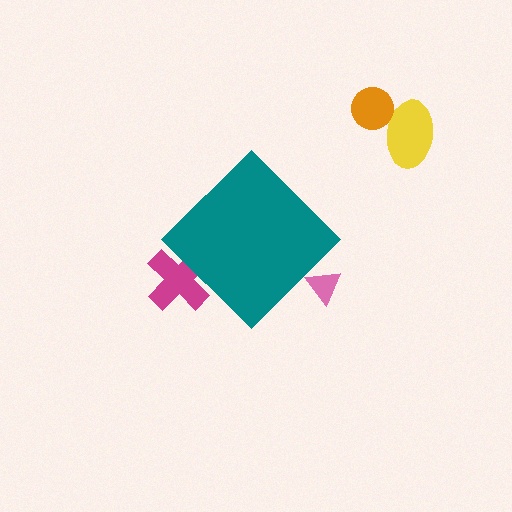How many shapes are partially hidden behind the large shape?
2 shapes are partially hidden.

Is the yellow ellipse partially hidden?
No, the yellow ellipse is fully visible.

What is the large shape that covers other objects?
A teal diamond.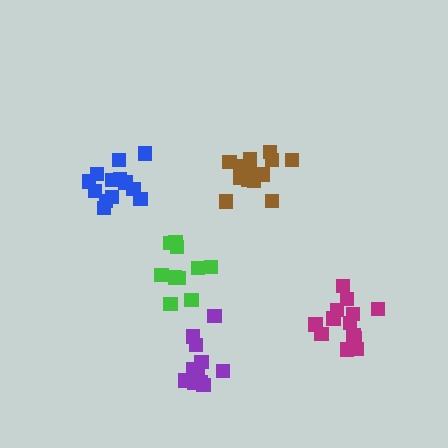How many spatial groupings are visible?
There are 5 spatial groupings.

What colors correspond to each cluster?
The clusters are colored: magenta, brown, green, purple, blue.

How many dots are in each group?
Group 1: 14 dots, Group 2: 13 dots, Group 3: 10 dots, Group 4: 12 dots, Group 5: 13 dots (62 total).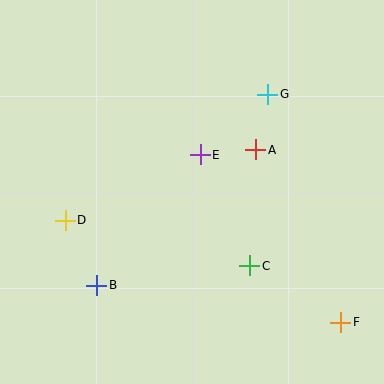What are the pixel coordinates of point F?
Point F is at (341, 322).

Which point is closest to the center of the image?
Point E at (200, 155) is closest to the center.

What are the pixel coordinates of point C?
Point C is at (250, 266).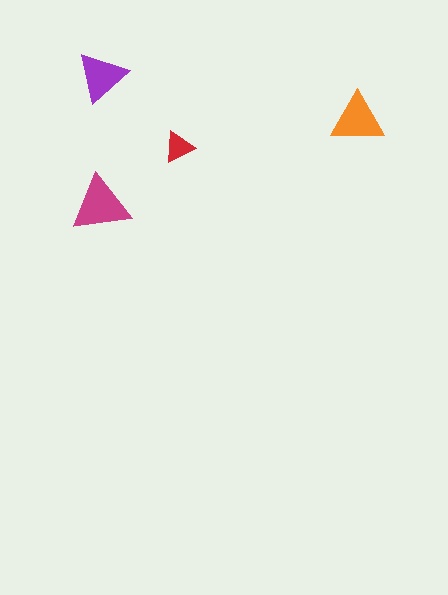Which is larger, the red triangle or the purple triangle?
The purple one.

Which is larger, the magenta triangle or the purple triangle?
The magenta one.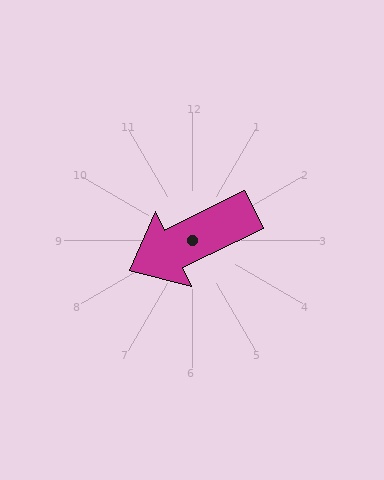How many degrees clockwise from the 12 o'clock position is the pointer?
Approximately 244 degrees.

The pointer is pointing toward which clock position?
Roughly 8 o'clock.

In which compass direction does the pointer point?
Southwest.